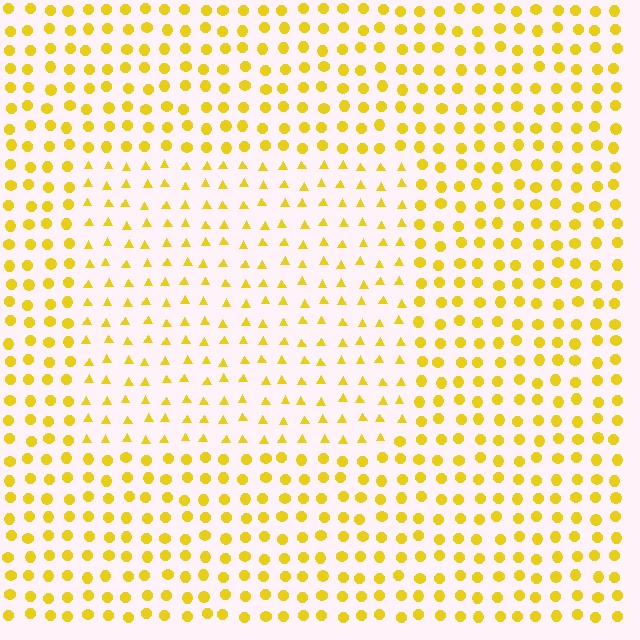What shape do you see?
I see a rectangle.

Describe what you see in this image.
The image is filled with small yellow elements arranged in a uniform grid. A rectangle-shaped region contains triangles, while the surrounding area contains circles. The boundary is defined purely by the change in element shape.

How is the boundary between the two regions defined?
The boundary is defined by a change in element shape: triangles inside vs. circles outside. All elements share the same color and spacing.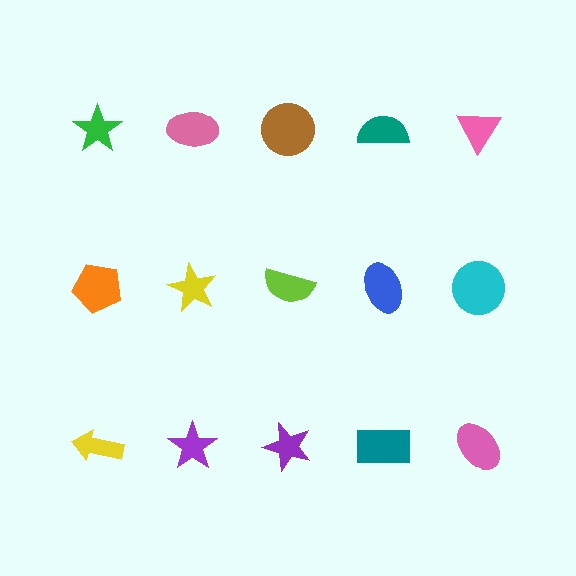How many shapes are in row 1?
5 shapes.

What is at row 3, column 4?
A teal rectangle.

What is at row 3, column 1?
A yellow arrow.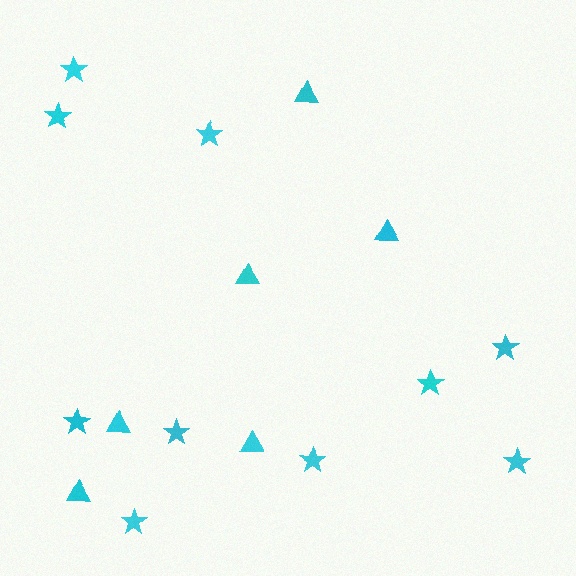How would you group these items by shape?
There are 2 groups: one group of triangles (6) and one group of stars (10).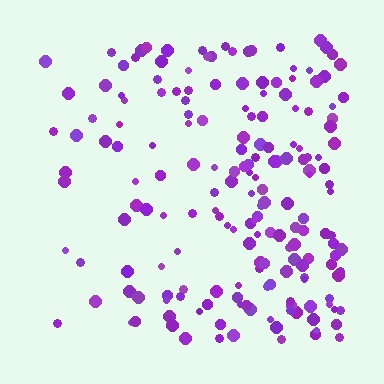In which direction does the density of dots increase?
From left to right, with the right side densest.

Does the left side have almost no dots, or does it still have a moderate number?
Still a moderate number, just noticeably fewer than the right.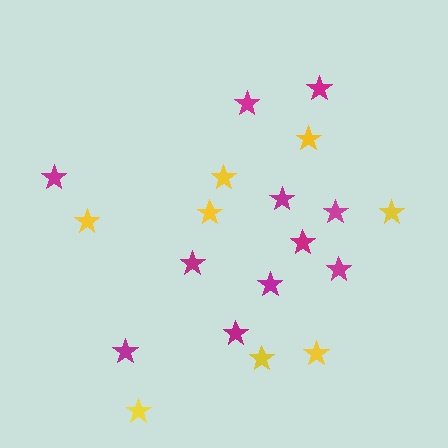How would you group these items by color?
There are 2 groups: one group of yellow stars (8) and one group of magenta stars (11).